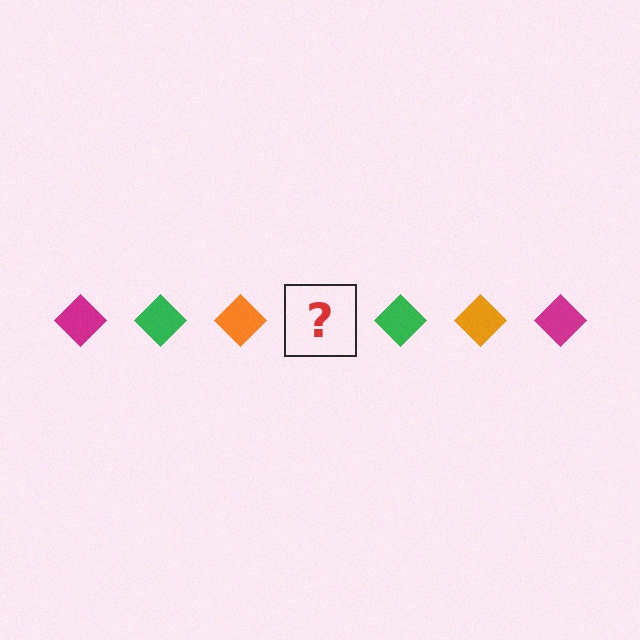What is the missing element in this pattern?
The missing element is a magenta diamond.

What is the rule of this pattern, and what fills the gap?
The rule is that the pattern cycles through magenta, green, orange diamonds. The gap should be filled with a magenta diamond.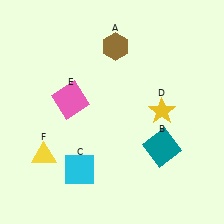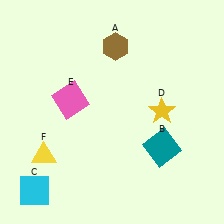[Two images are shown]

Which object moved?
The cyan square (C) moved left.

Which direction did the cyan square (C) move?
The cyan square (C) moved left.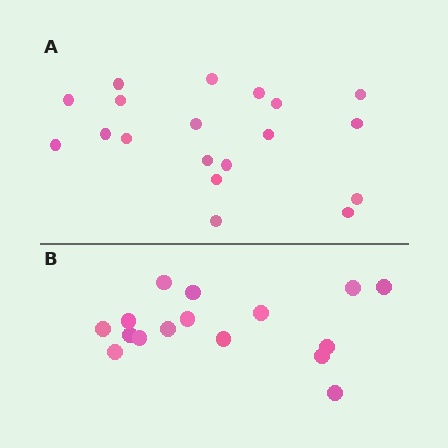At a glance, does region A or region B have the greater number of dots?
Region A (the top region) has more dots.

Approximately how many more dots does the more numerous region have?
Region A has just a few more — roughly 2 or 3 more dots than region B.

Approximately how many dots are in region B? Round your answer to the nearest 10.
About 20 dots. (The exact count is 16, which rounds to 20.)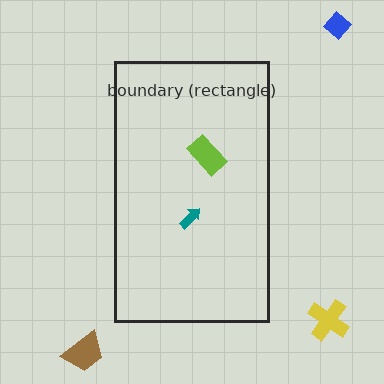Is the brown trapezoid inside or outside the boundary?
Outside.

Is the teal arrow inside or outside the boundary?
Inside.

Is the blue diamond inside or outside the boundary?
Outside.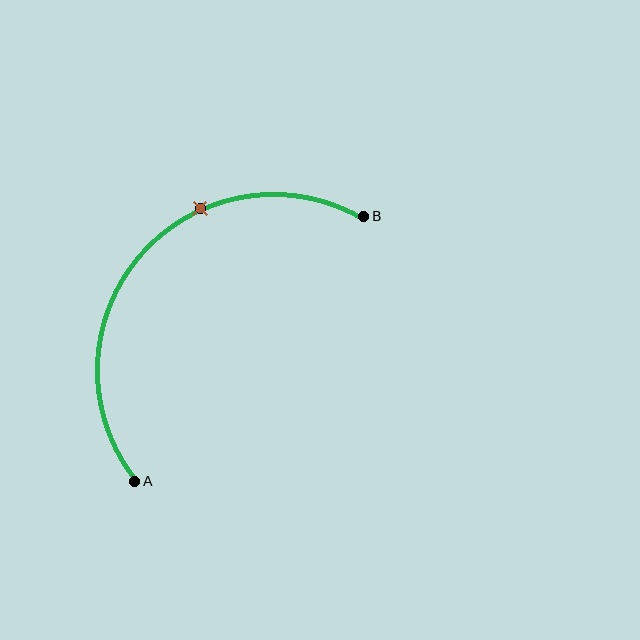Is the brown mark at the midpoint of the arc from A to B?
No. The brown mark lies on the arc but is closer to endpoint B. The arc midpoint would be at the point on the curve equidistant along the arc from both A and B.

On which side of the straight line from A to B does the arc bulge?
The arc bulges above and to the left of the straight line connecting A and B.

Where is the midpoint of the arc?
The arc midpoint is the point on the curve farthest from the straight line joining A and B. It sits above and to the left of that line.